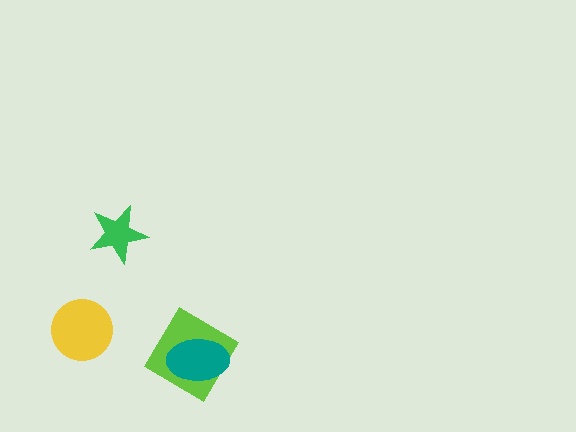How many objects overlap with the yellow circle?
0 objects overlap with the yellow circle.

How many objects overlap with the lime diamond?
1 object overlaps with the lime diamond.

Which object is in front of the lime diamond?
The teal ellipse is in front of the lime diamond.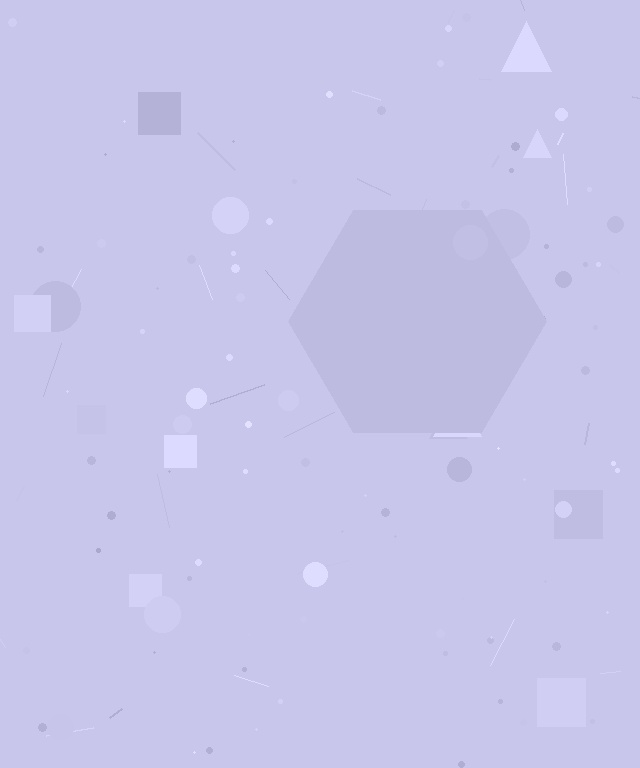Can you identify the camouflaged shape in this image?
The camouflaged shape is a hexagon.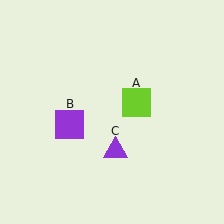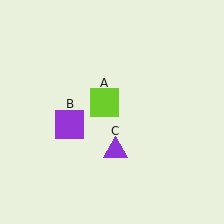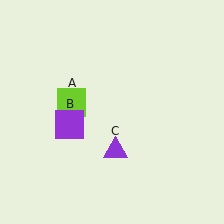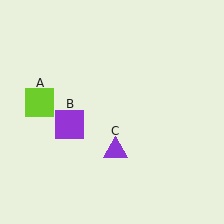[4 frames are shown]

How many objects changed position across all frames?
1 object changed position: lime square (object A).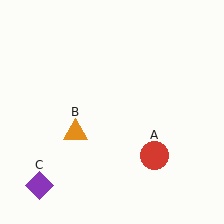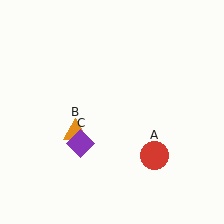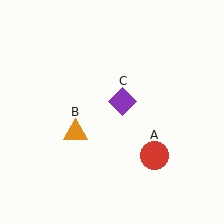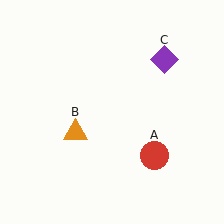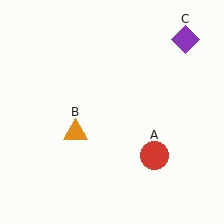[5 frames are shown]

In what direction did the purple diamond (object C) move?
The purple diamond (object C) moved up and to the right.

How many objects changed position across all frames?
1 object changed position: purple diamond (object C).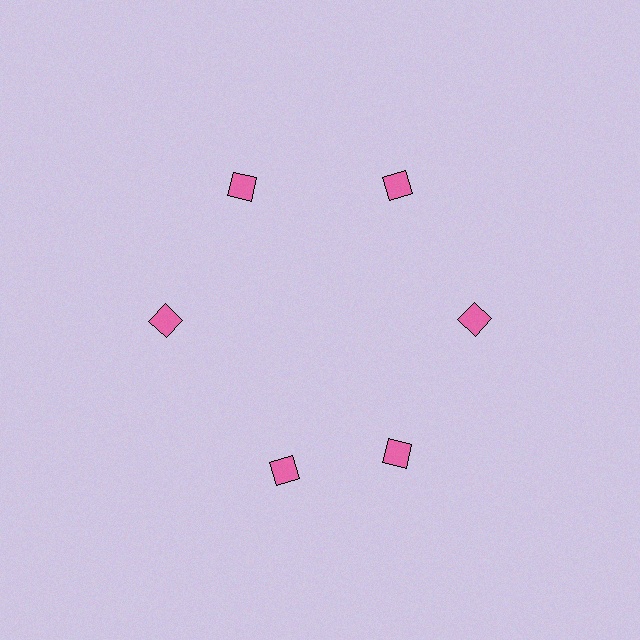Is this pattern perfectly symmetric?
No. The 6 pink diamonds are arranged in a ring, but one element near the 7 o'clock position is rotated out of alignment along the ring, breaking the 6-fold rotational symmetry.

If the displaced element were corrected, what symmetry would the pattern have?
It would have 6-fold rotational symmetry — the pattern would map onto itself every 60 degrees.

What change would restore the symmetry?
The symmetry would be restored by rotating it back into even spacing with its neighbors so that all 6 diamonds sit at equal angles and equal distance from the center.